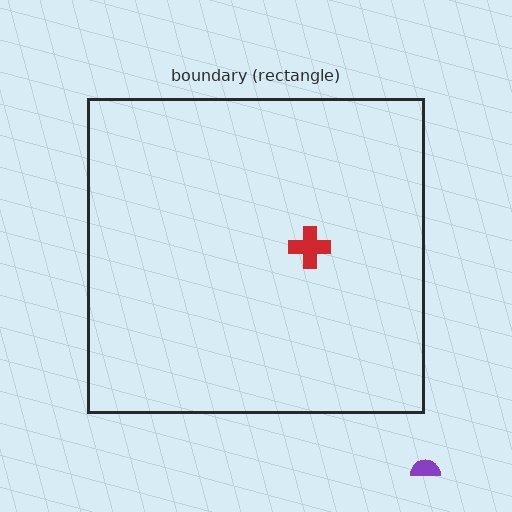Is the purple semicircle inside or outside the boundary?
Outside.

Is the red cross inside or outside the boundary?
Inside.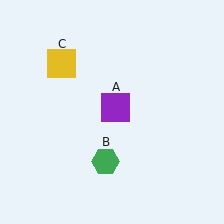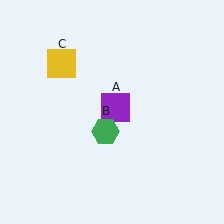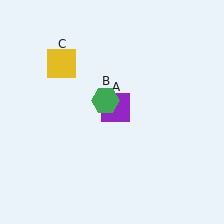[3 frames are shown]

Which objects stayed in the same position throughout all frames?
Purple square (object A) and yellow square (object C) remained stationary.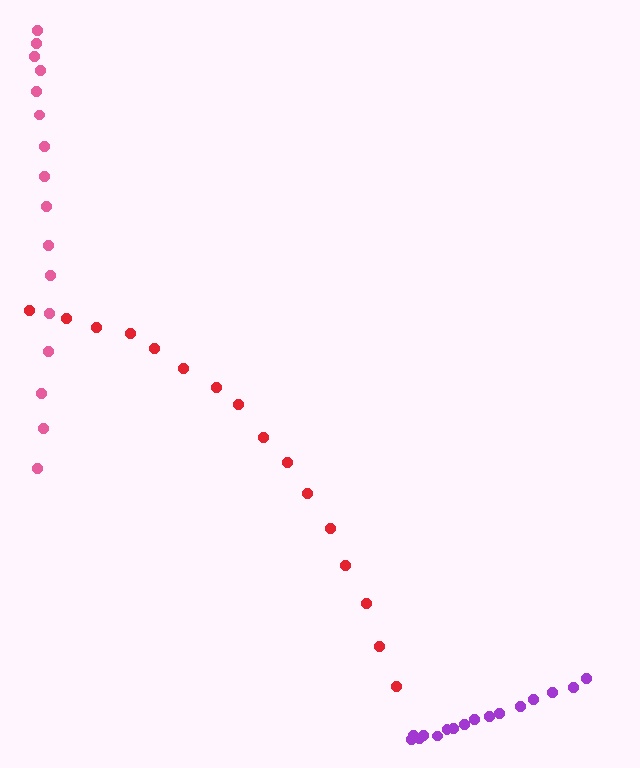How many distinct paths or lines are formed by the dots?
There are 3 distinct paths.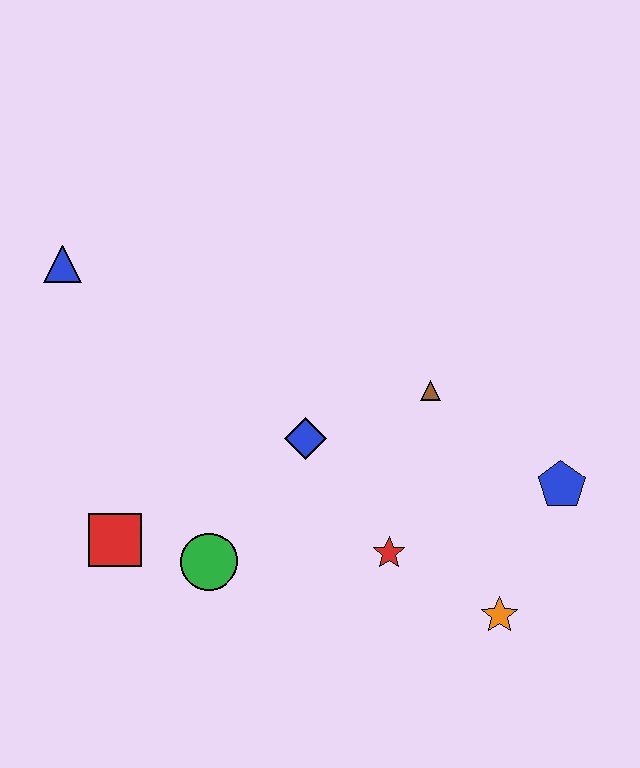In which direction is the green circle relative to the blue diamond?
The green circle is below the blue diamond.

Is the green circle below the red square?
Yes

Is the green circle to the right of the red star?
No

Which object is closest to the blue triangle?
The red square is closest to the blue triangle.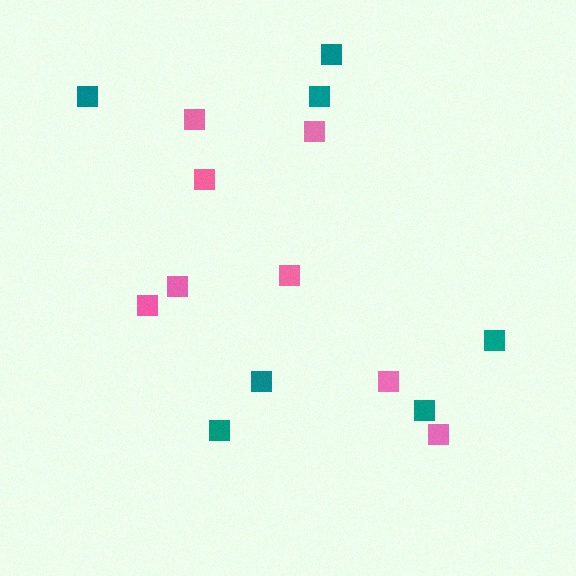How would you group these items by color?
There are 2 groups: one group of teal squares (7) and one group of pink squares (8).